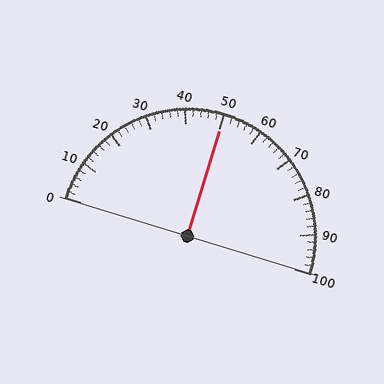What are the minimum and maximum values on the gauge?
The gauge ranges from 0 to 100.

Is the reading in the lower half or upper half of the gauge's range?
The reading is in the upper half of the range (0 to 100).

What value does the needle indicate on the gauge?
The needle indicates approximately 50.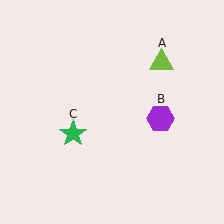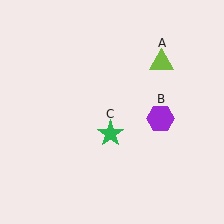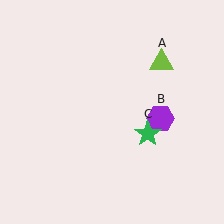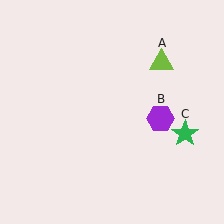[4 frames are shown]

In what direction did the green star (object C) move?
The green star (object C) moved right.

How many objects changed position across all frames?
1 object changed position: green star (object C).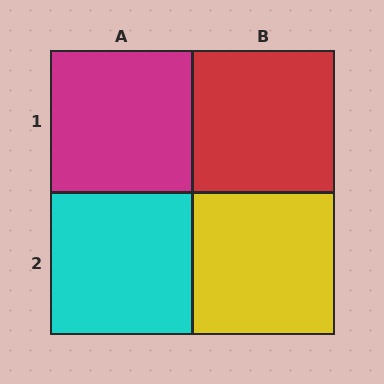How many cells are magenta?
1 cell is magenta.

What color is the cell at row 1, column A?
Magenta.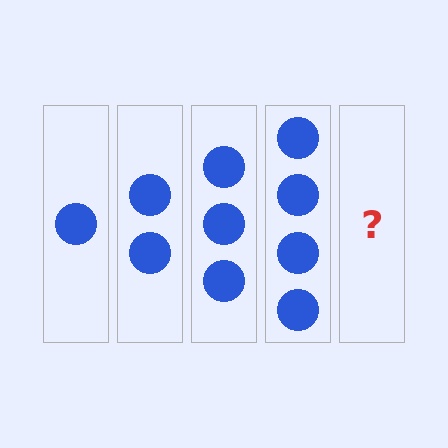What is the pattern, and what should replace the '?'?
The pattern is that each step adds one more circle. The '?' should be 5 circles.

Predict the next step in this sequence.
The next step is 5 circles.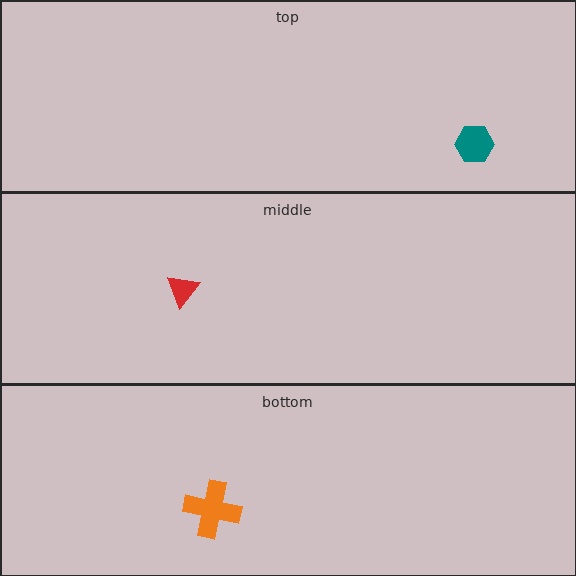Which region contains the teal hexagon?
The top region.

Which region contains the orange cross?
The bottom region.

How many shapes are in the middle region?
1.